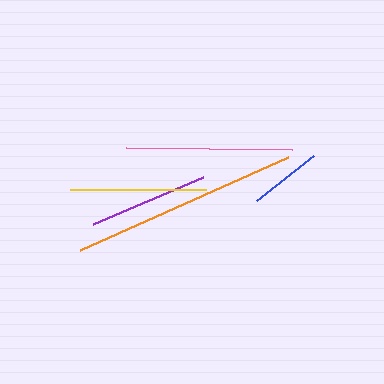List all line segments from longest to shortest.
From longest to shortest: orange, pink, yellow, purple, blue.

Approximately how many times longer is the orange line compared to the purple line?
The orange line is approximately 1.9 times the length of the purple line.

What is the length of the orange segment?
The orange segment is approximately 227 pixels long.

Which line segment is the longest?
The orange line is the longest at approximately 227 pixels.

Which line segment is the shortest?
The blue line is the shortest at approximately 72 pixels.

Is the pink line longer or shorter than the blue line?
The pink line is longer than the blue line.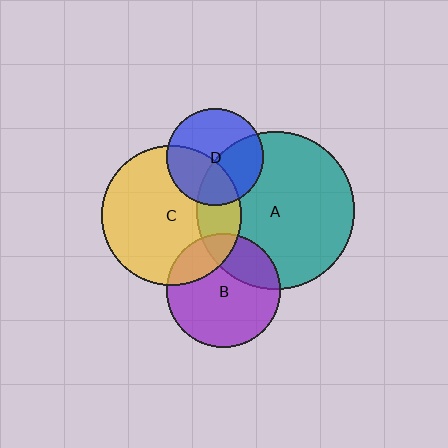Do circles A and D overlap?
Yes.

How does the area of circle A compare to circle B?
Approximately 1.9 times.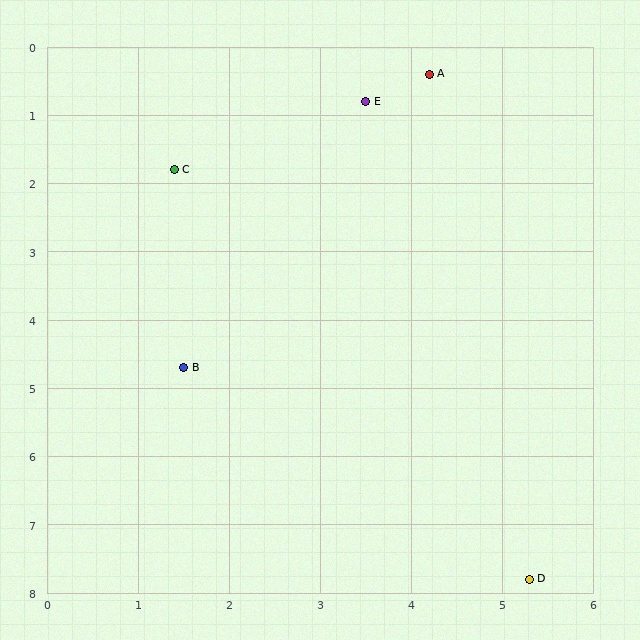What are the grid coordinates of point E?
Point E is at approximately (3.5, 0.8).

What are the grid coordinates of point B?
Point B is at approximately (1.5, 4.7).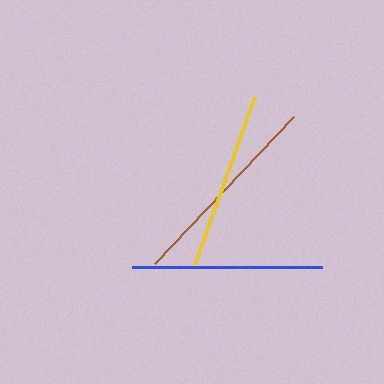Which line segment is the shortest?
The yellow line is the shortest at approximately 178 pixels.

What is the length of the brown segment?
The brown segment is approximately 202 pixels long.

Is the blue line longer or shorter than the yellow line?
The blue line is longer than the yellow line.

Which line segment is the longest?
The brown line is the longest at approximately 202 pixels.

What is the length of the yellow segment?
The yellow segment is approximately 178 pixels long.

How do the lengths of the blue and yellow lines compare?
The blue and yellow lines are approximately the same length.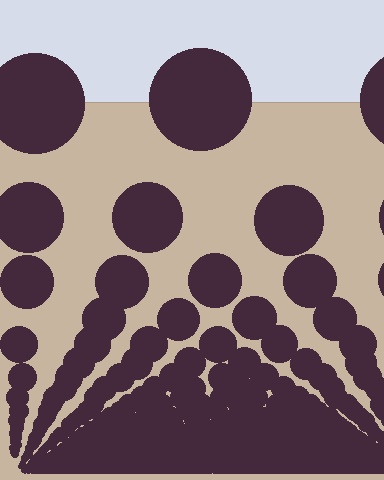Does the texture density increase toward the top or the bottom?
Density increases toward the bottom.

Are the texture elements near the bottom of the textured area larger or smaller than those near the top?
Smaller. The gradient is inverted — elements near the bottom are smaller and denser.